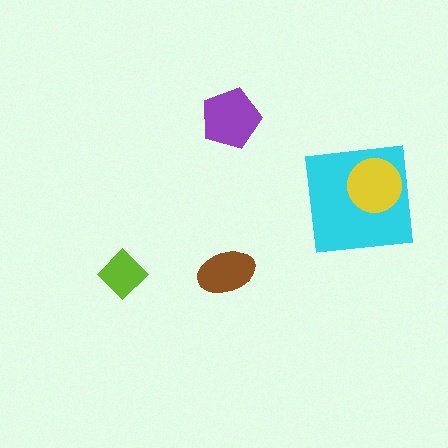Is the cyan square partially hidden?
Yes, it is partially covered by another shape.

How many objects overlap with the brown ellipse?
0 objects overlap with the brown ellipse.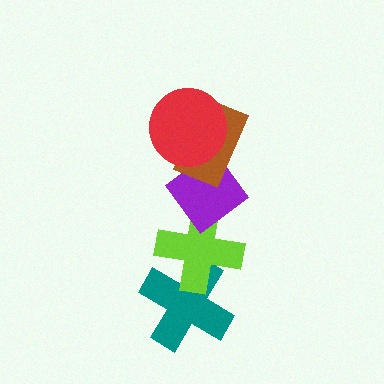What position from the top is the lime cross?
The lime cross is 4th from the top.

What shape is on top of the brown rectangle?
The red circle is on top of the brown rectangle.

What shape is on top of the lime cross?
The purple diamond is on top of the lime cross.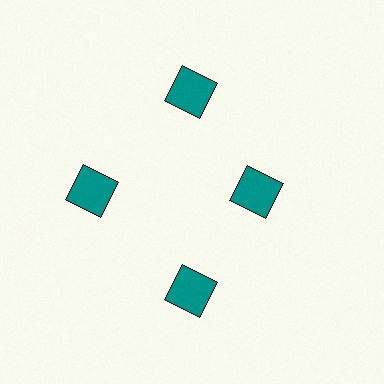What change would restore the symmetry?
The symmetry would be restored by moving it outward, back onto the ring so that all 4 squares sit at equal angles and equal distance from the center.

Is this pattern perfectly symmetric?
No. The 4 teal squares are arranged in a ring, but one element near the 3 o'clock position is pulled inward toward the center, breaking the 4-fold rotational symmetry.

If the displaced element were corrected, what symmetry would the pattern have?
It would have 4-fold rotational symmetry — the pattern would map onto itself every 90 degrees.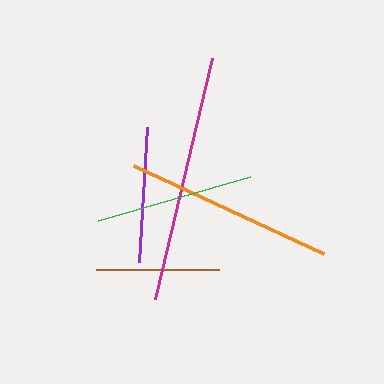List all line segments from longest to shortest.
From longest to shortest: magenta, orange, green, purple, brown.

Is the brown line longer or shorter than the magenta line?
The magenta line is longer than the brown line.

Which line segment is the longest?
The magenta line is the longest at approximately 248 pixels.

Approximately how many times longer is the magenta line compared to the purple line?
The magenta line is approximately 1.8 times the length of the purple line.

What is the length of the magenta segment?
The magenta segment is approximately 248 pixels long.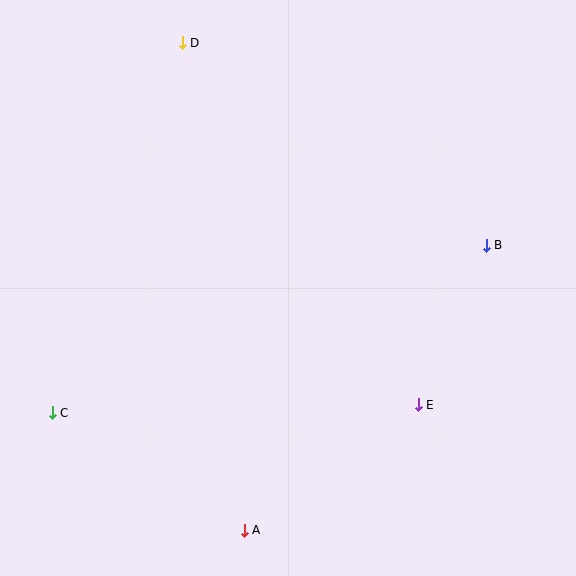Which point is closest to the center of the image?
Point E at (418, 405) is closest to the center.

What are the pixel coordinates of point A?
Point A is at (244, 530).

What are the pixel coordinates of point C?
Point C is at (52, 413).